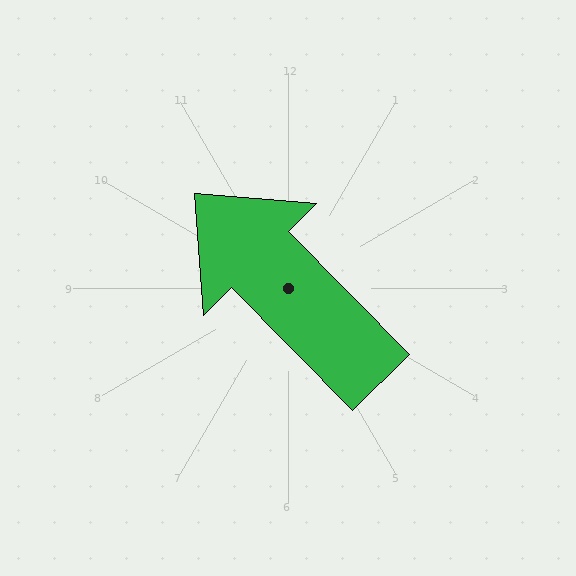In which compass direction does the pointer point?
Northwest.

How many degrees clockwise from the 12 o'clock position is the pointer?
Approximately 315 degrees.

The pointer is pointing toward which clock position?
Roughly 11 o'clock.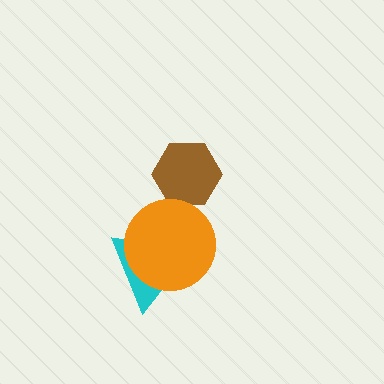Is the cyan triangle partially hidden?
Yes, it is partially covered by another shape.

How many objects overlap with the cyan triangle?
1 object overlaps with the cyan triangle.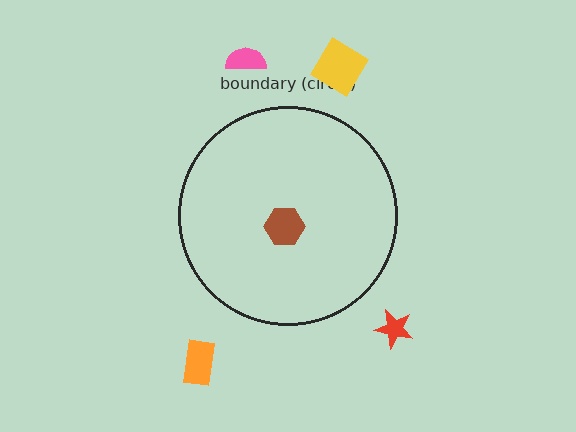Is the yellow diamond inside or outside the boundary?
Outside.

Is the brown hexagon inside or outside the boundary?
Inside.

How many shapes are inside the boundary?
1 inside, 4 outside.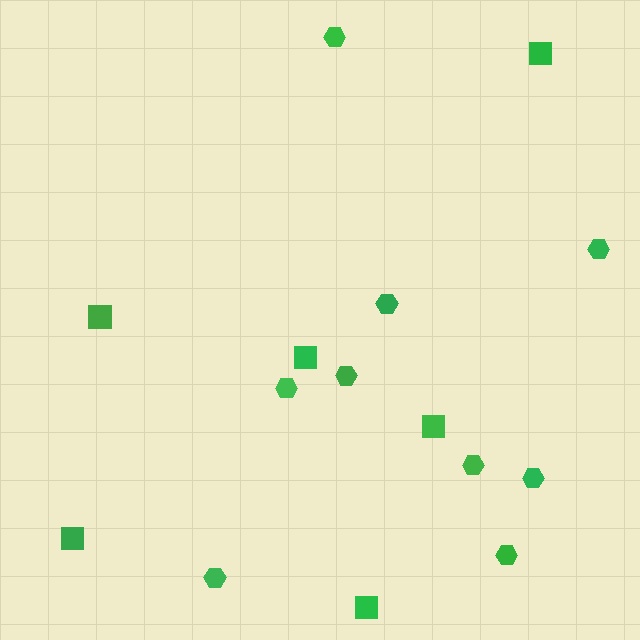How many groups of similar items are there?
There are 2 groups: one group of squares (6) and one group of hexagons (9).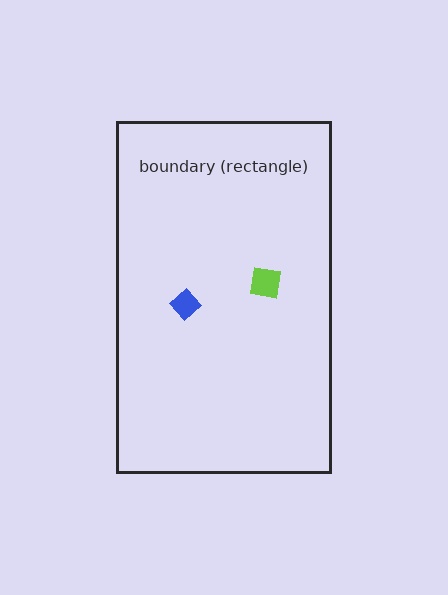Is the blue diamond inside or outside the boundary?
Inside.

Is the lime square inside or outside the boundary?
Inside.